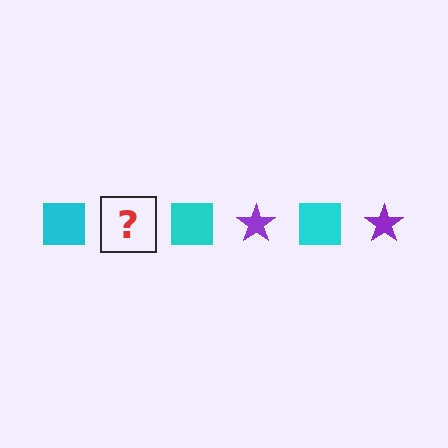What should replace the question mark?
The question mark should be replaced with a purple star.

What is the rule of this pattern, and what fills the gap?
The rule is that the pattern alternates between cyan square and purple star. The gap should be filled with a purple star.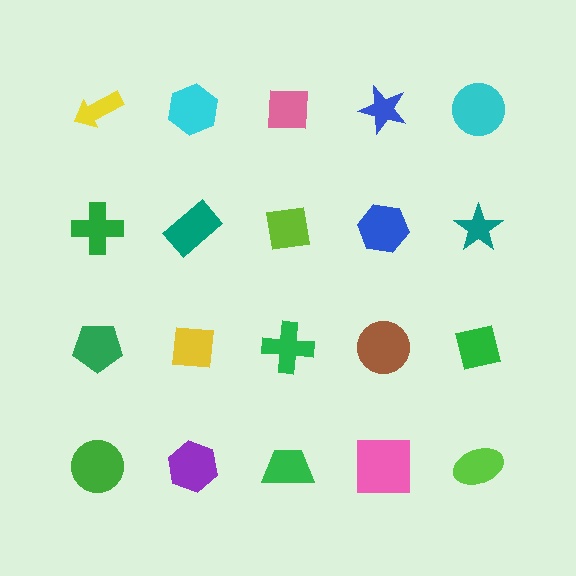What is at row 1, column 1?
A yellow arrow.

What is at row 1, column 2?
A cyan hexagon.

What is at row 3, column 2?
A yellow square.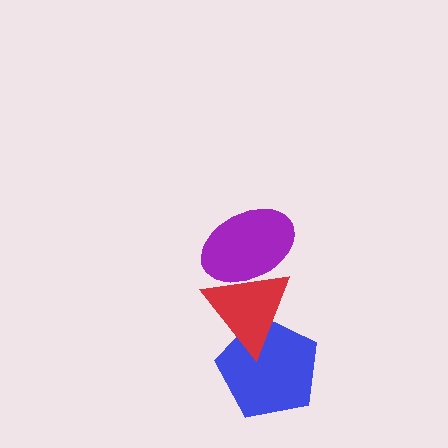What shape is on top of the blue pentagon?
The red triangle is on top of the blue pentagon.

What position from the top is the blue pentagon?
The blue pentagon is 3rd from the top.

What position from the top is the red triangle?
The red triangle is 2nd from the top.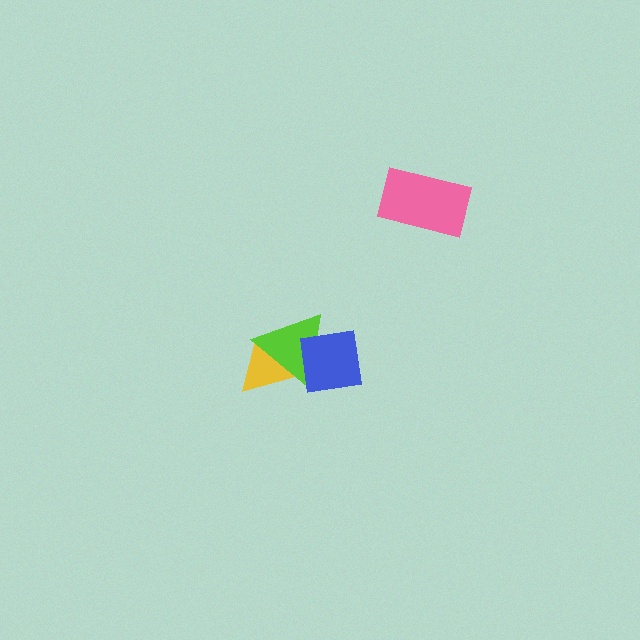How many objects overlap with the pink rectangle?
0 objects overlap with the pink rectangle.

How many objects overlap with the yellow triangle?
1 object overlaps with the yellow triangle.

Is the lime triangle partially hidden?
Yes, it is partially covered by another shape.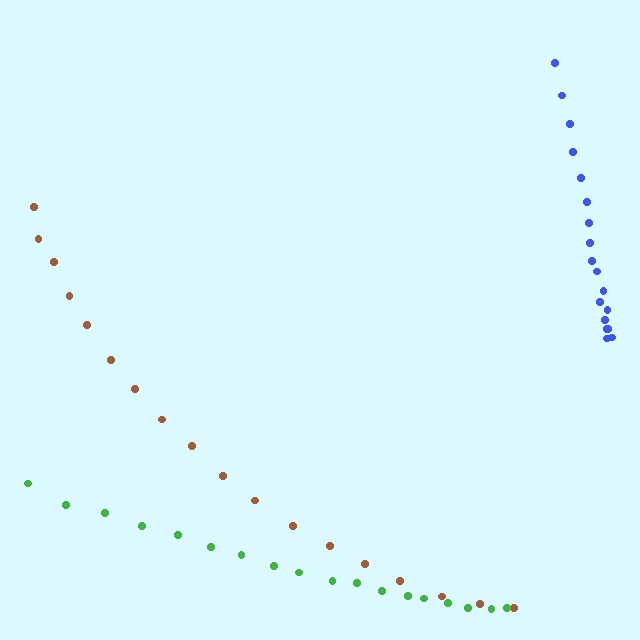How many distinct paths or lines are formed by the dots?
There are 3 distinct paths.